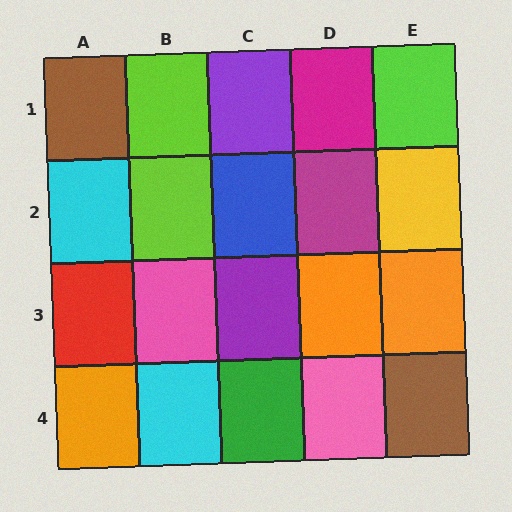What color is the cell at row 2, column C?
Blue.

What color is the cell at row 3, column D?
Orange.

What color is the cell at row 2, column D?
Magenta.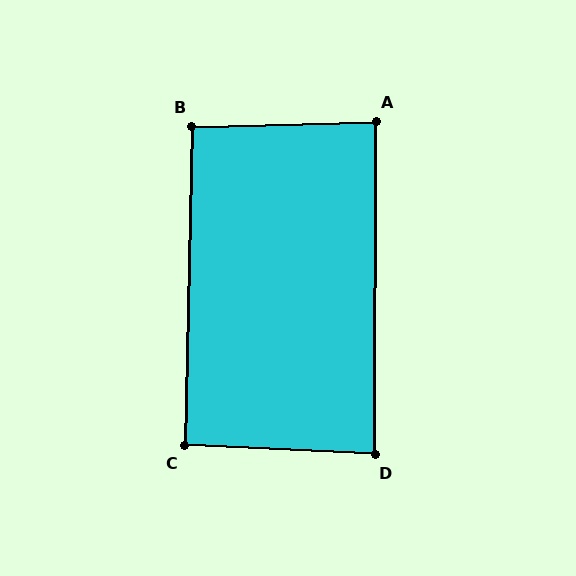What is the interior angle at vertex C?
Approximately 92 degrees (approximately right).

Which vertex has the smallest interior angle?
D, at approximately 87 degrees.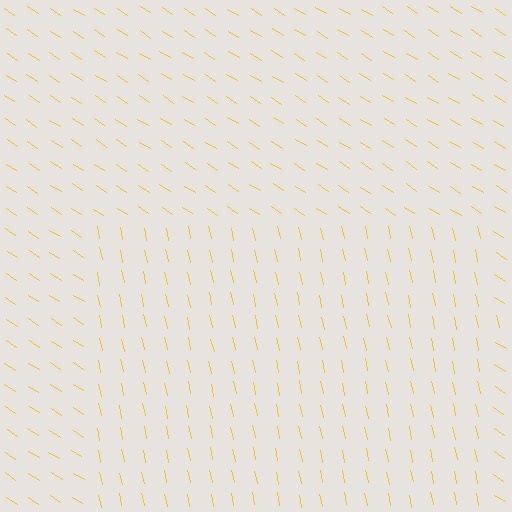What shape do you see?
I see a rectangle.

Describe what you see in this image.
The image is filled with small yellow line segments. A rectangle region in the image has lines oriented differently from the surrounding lines, creating a visible texture boundary.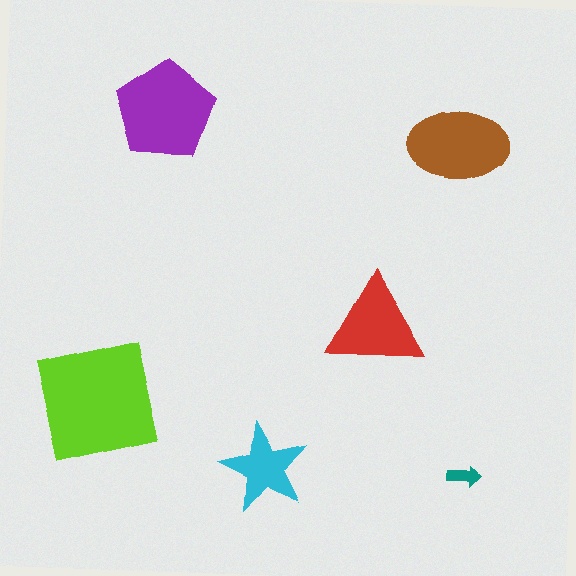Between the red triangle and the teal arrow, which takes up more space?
The red triangle.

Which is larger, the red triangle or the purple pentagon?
The purple pentagon.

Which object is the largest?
The lime square.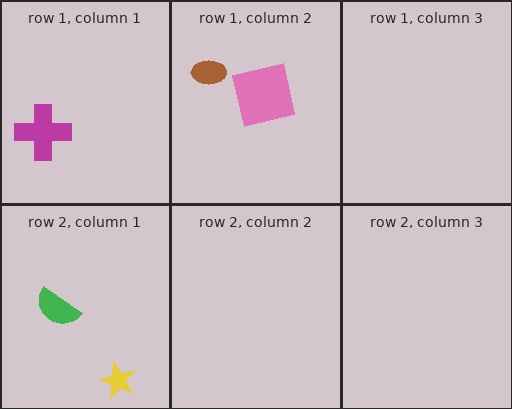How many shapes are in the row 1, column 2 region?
2.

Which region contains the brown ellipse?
The row 1, column 2 region.